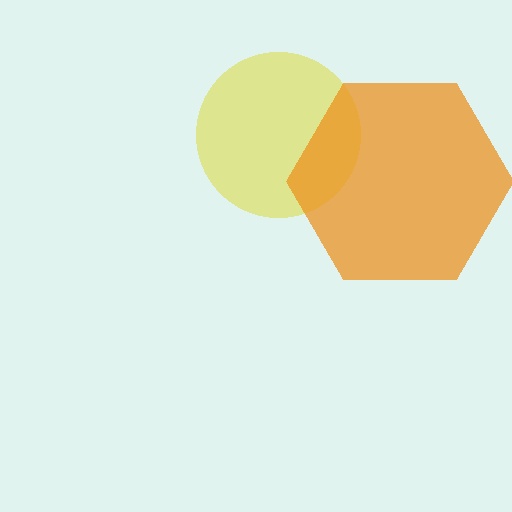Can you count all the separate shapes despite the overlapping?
Yes, there are 2 separate shapes.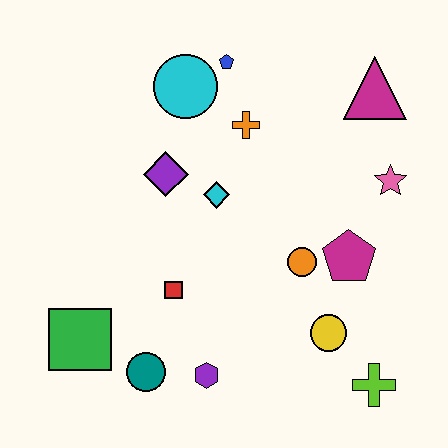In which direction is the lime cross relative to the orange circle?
The lime cross is below the orange circle.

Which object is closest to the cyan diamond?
The purple diamond is closest to the cyan diamond.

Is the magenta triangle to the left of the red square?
No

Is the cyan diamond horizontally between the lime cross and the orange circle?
No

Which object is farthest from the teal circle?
The magenta triangle is farthest from the teal circle.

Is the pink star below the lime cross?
No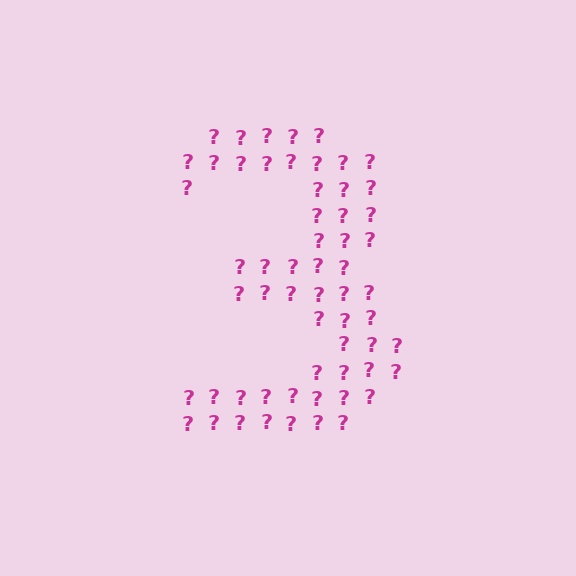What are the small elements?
The small elements are question marks.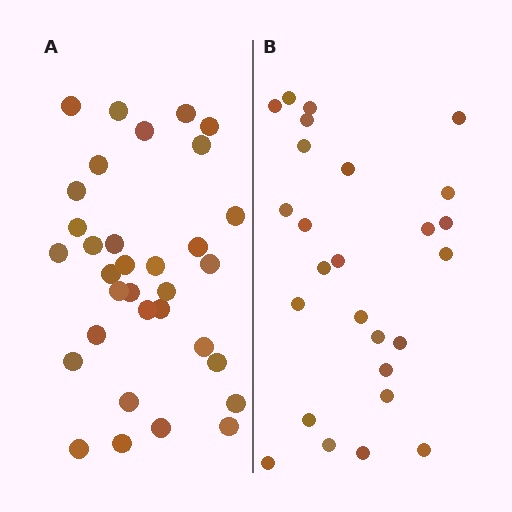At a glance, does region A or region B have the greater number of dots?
Region A (the left region) has more dots.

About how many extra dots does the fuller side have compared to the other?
Region A has roughly 8 or so more dots than region B.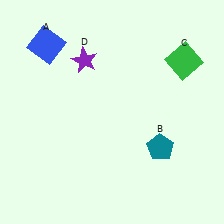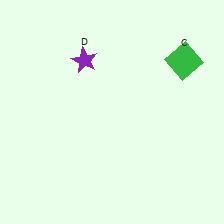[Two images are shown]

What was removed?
The teal pentagon (B), the blue square (A) were removed in Image 2.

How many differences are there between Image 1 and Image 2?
There are 2 differences between the two images.